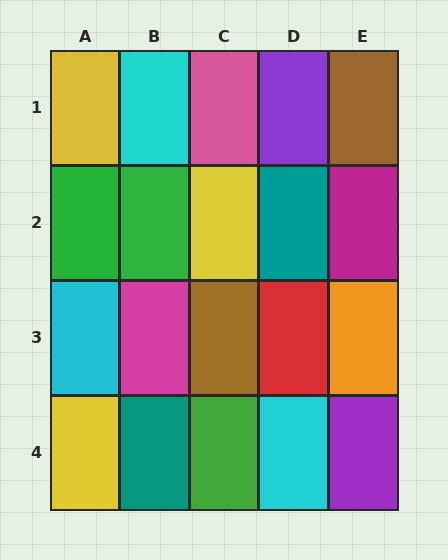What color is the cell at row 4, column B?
Teal.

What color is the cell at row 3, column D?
Red.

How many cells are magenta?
2 cells are magenta.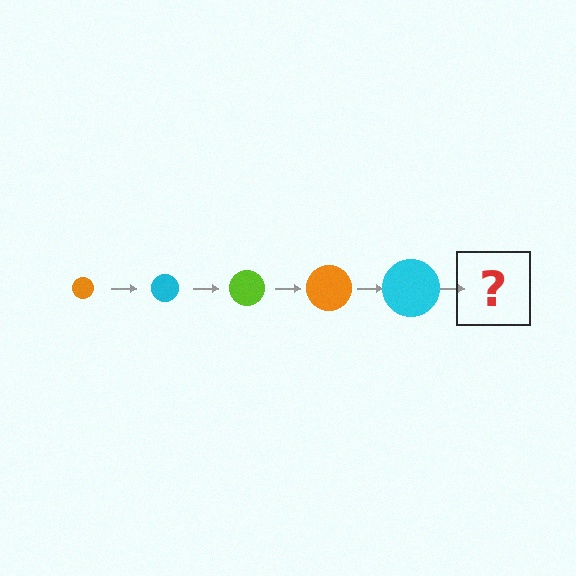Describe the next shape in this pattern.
It should be a lime circle, larger than the previous one.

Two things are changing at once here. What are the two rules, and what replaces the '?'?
The two rules are that the circle grows larger each step and the color cycles through orange, cyan, and lime. The '?' should be a lime circle, larger than the previous one.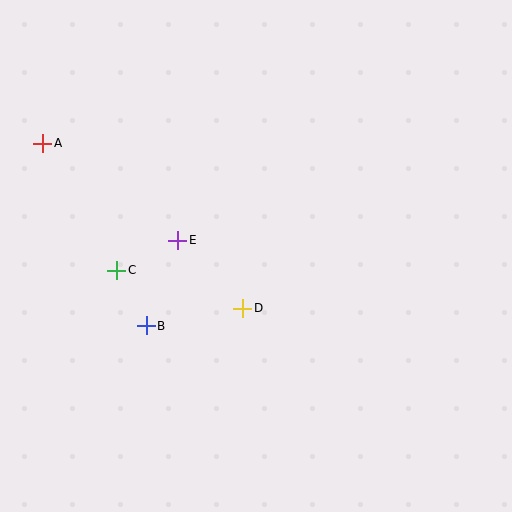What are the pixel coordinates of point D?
Point D is at (243, 308).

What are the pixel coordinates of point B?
Point B is at (146, 326).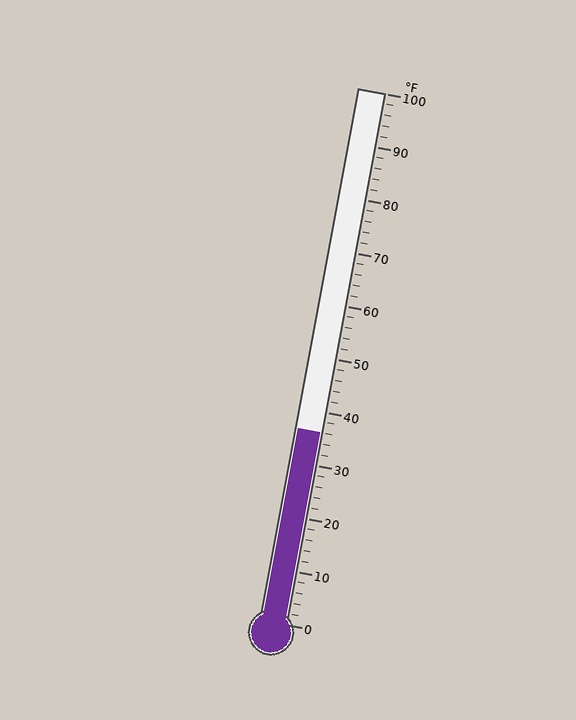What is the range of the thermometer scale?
The thermometer scale ranges from 0°F to 100°F.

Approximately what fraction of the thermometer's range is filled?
The thermometer is filled to approximately 35% of its range.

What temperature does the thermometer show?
The thermometer shows approximately 36°F.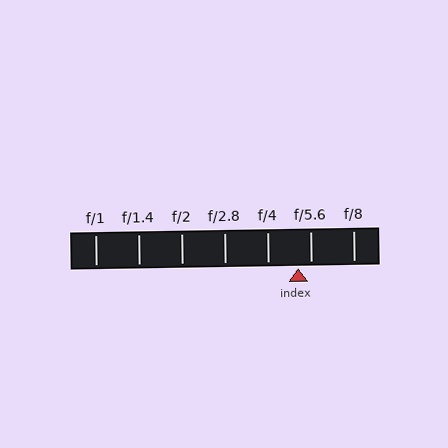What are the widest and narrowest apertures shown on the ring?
The widest aperture shown is f/1 and the narrowest is f/8.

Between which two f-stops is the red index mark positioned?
The index mark is between f/4 and f/5.6.